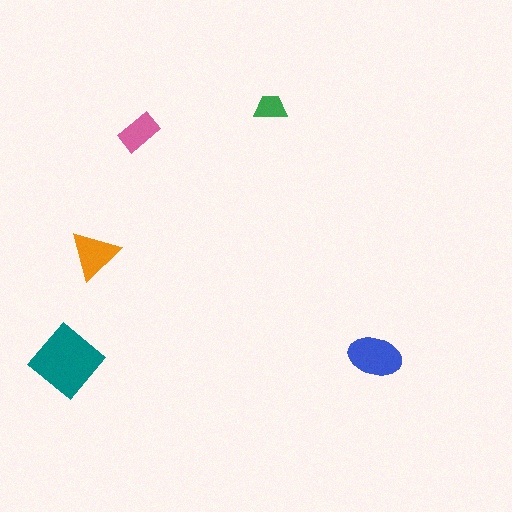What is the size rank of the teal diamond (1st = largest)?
1st.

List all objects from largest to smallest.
The teal diamond, the blue ellipse, the orange triangle, the pink rectangle, the green trapezoid.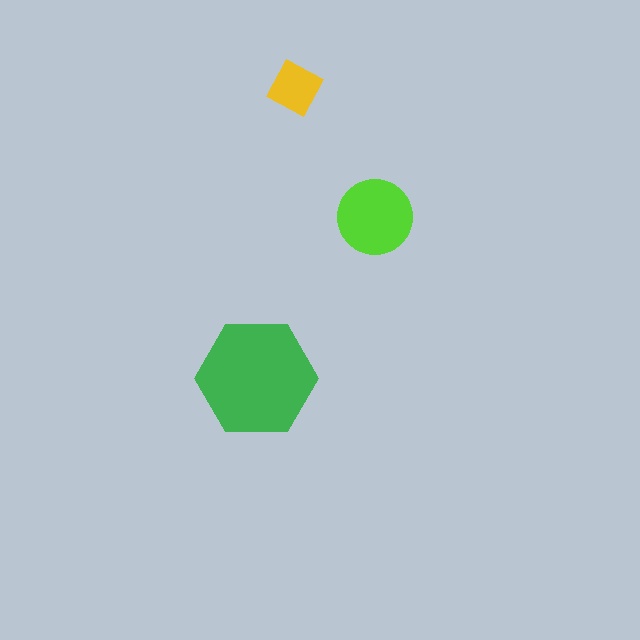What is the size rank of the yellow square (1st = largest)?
3rd.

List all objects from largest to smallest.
The green hexagon, the lime circle, the yellow square.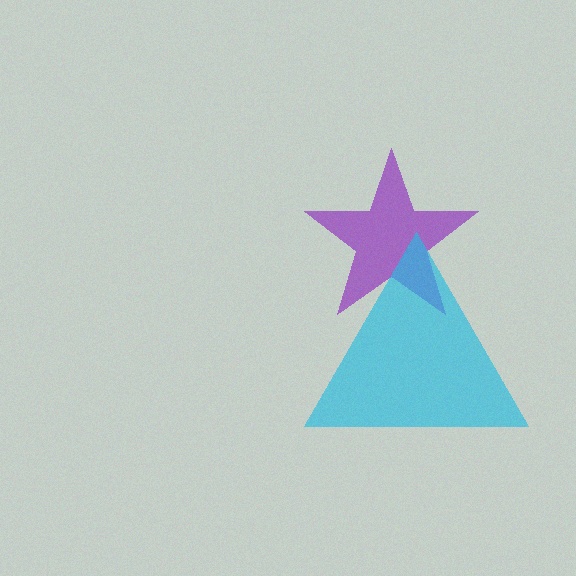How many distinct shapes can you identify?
There are 2 distinct shapes: a purple star, a cyan triangle.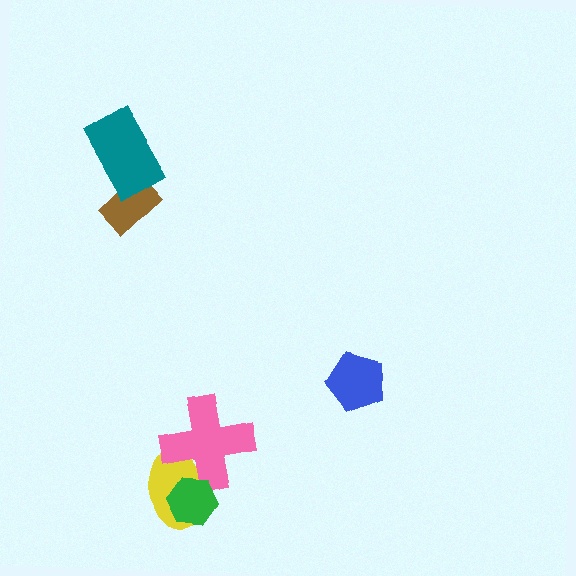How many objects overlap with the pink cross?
2 objects overlap with the pink cross.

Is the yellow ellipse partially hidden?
Yes, it is partially covered by another shape.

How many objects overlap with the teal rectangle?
1 object overlaps with the teal rectangle.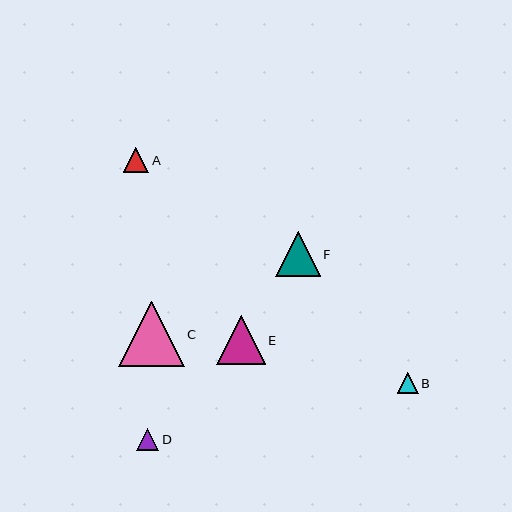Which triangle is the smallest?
Triangle B is the smallest with a size of approximately 21 pixels.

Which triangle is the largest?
Triangle C is the largest with a size of approximately 66 pixels.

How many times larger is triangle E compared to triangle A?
Triangle E is approximately 1.9 times the size of triangle A.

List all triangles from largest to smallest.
From largest to smallest: C, E, F, A, D, B.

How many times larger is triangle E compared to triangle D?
Triangle E is approximately 2.2 times the size of triangle D.